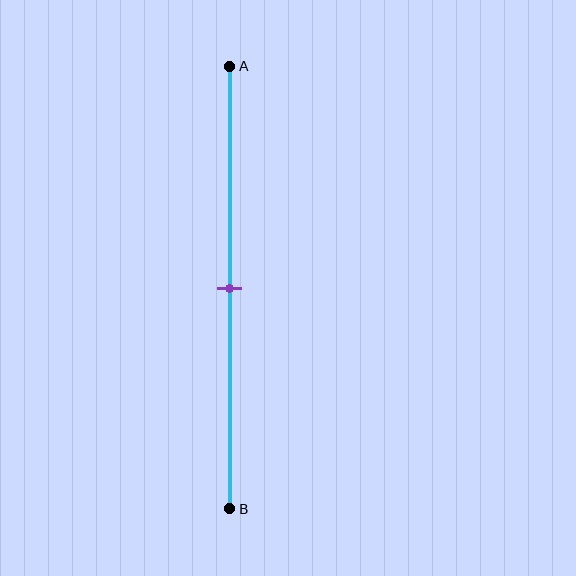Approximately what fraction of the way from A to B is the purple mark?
The purple mark is approximately 50% of the way from A to B.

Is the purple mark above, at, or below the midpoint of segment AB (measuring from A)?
The purple mark is approximately at the midpoint of segment AB.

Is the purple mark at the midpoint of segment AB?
Yes, the mark is approximately at the midpoint.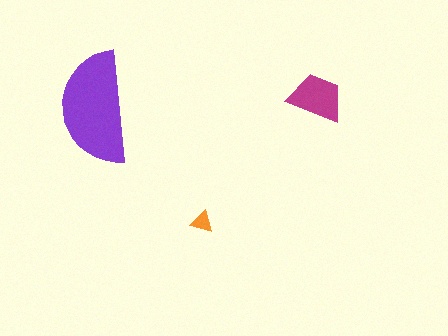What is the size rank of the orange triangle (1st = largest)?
3rd.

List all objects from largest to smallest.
The purple semicircle, the magenta trapezoid, the orange triangle.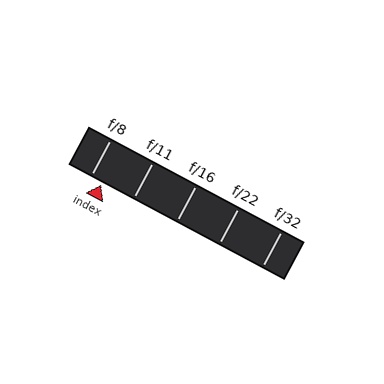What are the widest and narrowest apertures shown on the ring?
The widest aperture shown is f/8 and the narrowest is f/32.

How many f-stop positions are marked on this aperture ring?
There are 5 f-stop positions marked.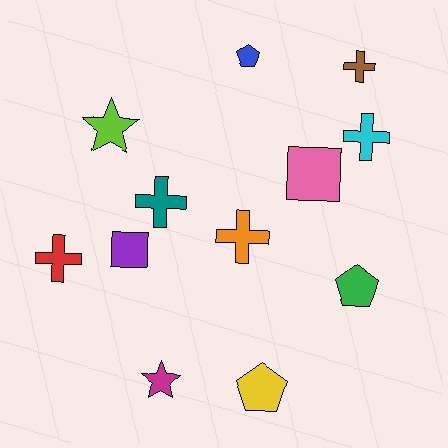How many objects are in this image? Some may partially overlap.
There are 12 objects.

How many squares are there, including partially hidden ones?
There are 2 squares.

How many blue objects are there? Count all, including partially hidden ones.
There is 1 blue object.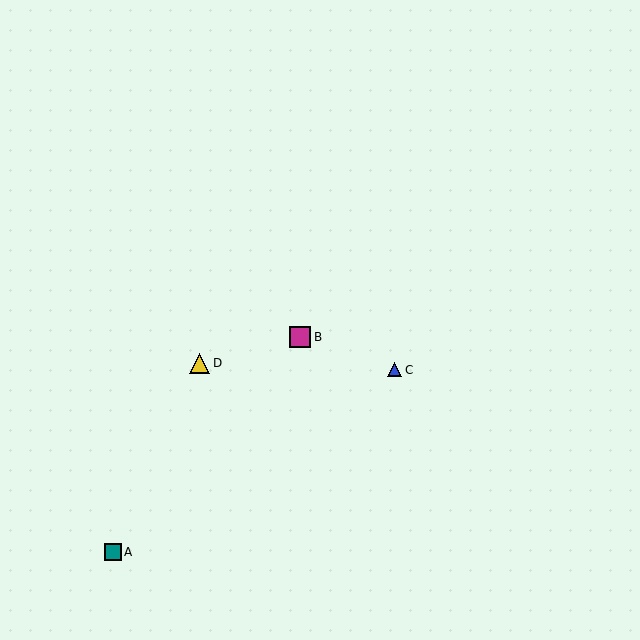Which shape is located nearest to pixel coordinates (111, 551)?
The teal square (labeled A) at (113, 552) is nearest to that location.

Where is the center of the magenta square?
The center of the magenta square is at (300, 337).